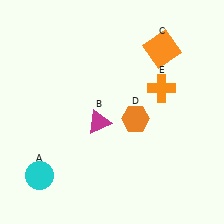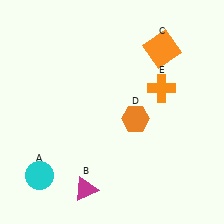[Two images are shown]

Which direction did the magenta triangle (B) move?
The magenta triangle (B) moved down.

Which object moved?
The magenta triangle (B) moved down.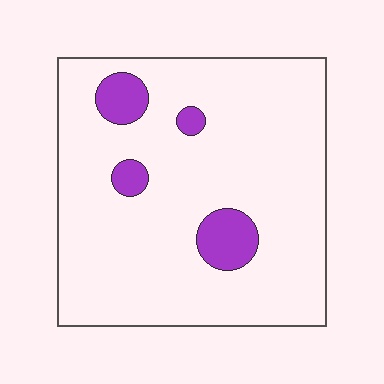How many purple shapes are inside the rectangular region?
4.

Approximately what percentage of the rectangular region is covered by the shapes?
Approximately 10%.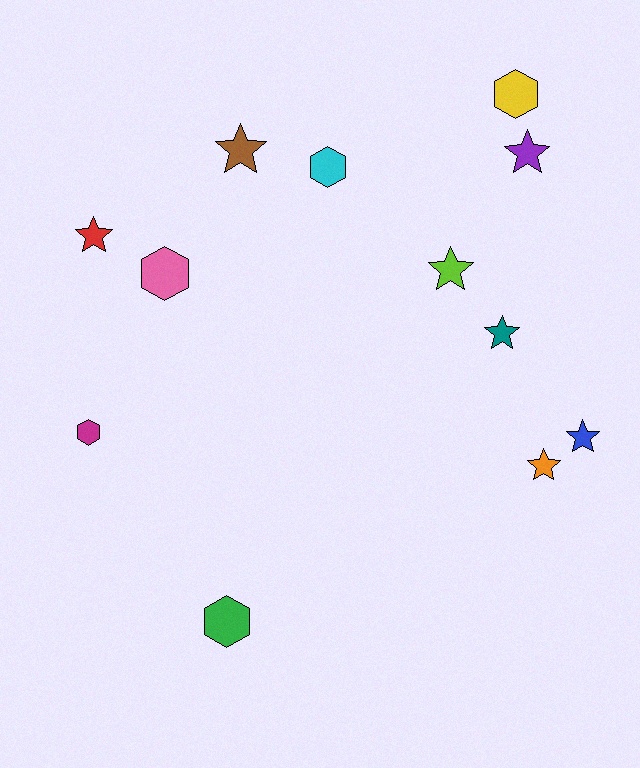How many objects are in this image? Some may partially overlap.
There are 12 objects.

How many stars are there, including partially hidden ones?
There are 7 stars.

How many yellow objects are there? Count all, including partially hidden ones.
There is 1 yellow object.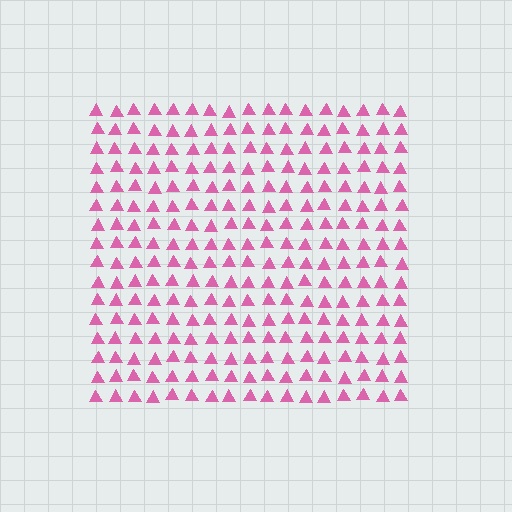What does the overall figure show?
The overall figure shows a square.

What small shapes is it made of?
It is made of small triangles.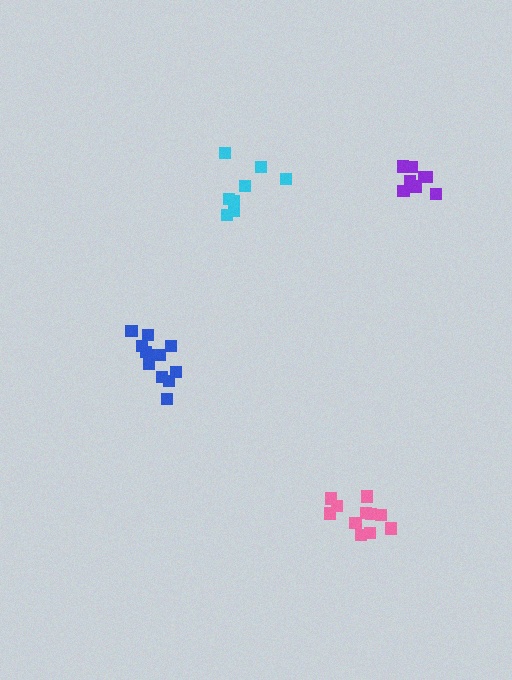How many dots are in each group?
Group 1: 12 dots, Group 2: 9 dots, Group 3: 11 dots, Group 4: 8 dots (40 total).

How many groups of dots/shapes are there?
There are 4 groups.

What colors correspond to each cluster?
The clusters are colored: blue, purple, pink, cyan.